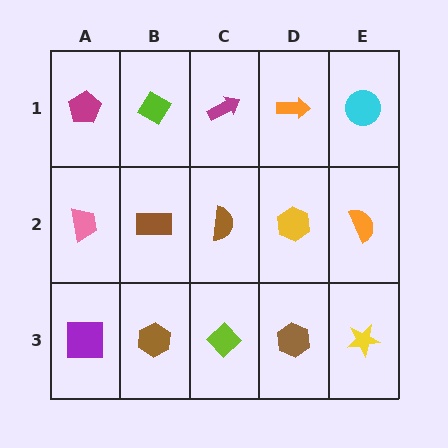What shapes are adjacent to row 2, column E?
A cyan circle (row 1, column E), a yellow star (row 3, column E), a yellow hexagon (row 2, column D).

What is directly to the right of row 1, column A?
A lime diamond.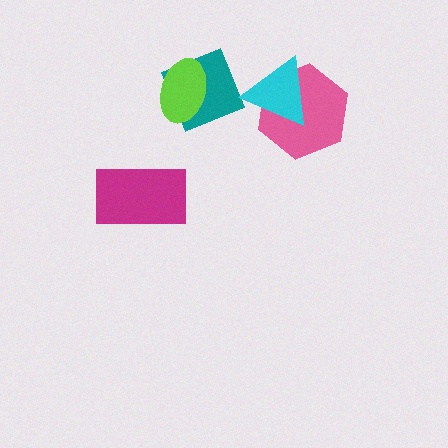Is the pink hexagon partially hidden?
Yes, it is partially covered by another shape.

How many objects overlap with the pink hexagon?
1 object overlaps with the pink hexagon.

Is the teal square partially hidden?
Yes, it is partially covered by another shape.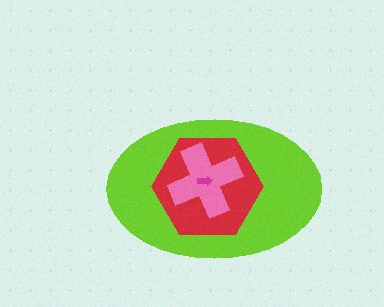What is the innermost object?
The magenta arrow.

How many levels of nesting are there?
4.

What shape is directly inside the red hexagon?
The pink cross.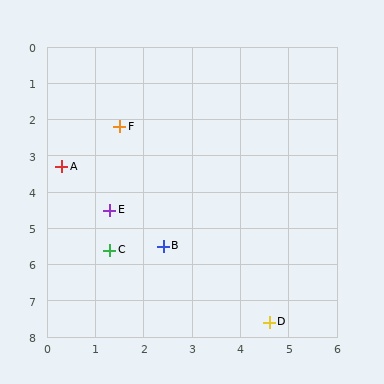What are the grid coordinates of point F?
Point F is at approximately (1.5, 2.2).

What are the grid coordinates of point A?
Point A is at approximately (0.3, 3.3).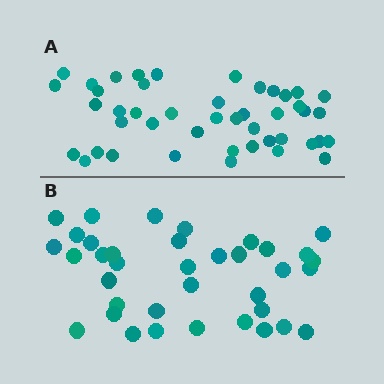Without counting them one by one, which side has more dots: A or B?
Region A (the top region) has more dots.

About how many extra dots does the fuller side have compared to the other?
Region A has roughly 8 or so more dots than region B.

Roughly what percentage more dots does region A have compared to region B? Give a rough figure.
About 20% more.